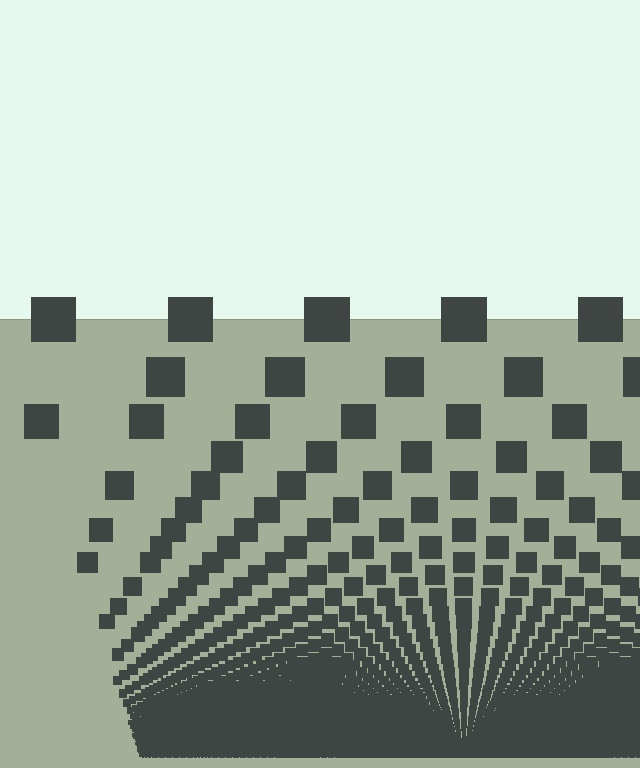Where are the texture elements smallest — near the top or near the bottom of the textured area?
Near the bottom.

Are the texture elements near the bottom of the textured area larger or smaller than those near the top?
Smaller. The gradient is inverted — elements near the bottom are smaller and denser.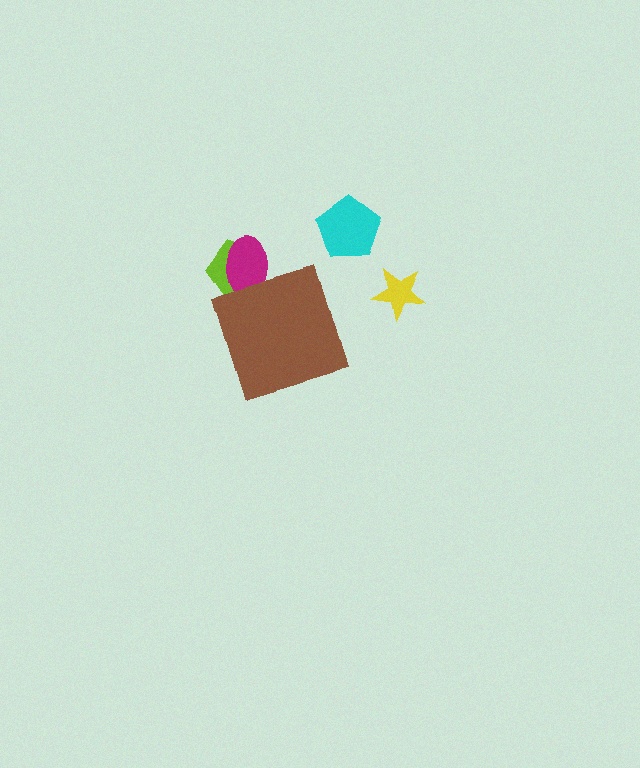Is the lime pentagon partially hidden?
Yes, the lime pentagon is partially hidden behind the brown diamond.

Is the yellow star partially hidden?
No, the yellow star is fully visible.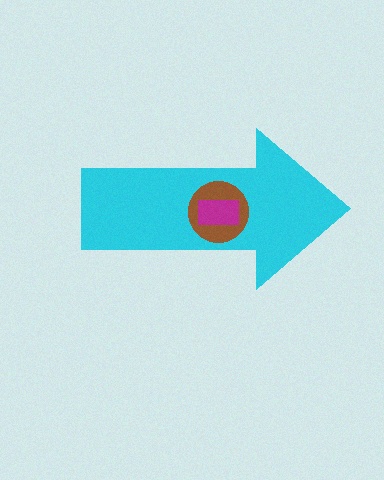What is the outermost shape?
The cyan arrow.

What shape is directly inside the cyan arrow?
The brown circle.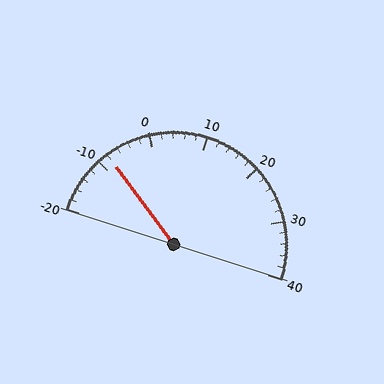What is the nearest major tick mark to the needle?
The nearest major tick mark is -10.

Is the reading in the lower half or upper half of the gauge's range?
The reading is in the lower half of the range (-20 to 40).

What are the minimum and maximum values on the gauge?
The gauge ranges from -20 to 40.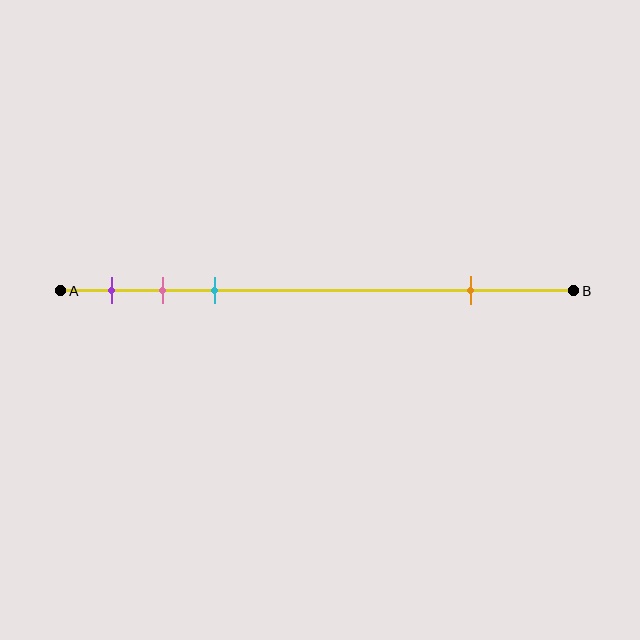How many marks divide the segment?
There are 4 marks dividing the segment.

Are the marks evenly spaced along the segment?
No, the marks are not evenly spaced.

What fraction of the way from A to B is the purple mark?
The purple mark is approximately 10% (0.1) of the way from A to B.